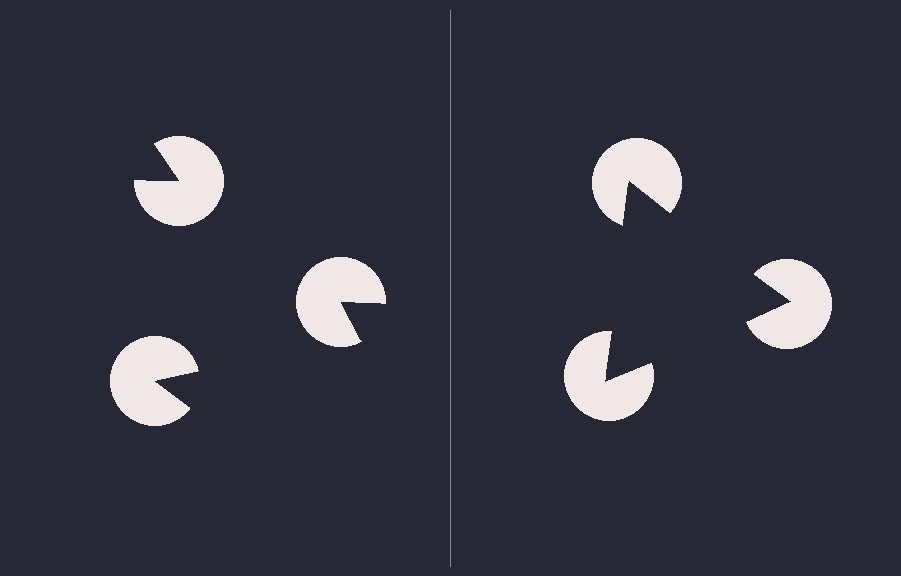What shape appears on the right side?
An illusory triangle.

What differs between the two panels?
The pac-man discs are positioned identically on both sides; only the wedge orientations differ. On the right they align to a triangle; on the left they are misaligned.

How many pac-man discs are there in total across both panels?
6 — 3 on each side.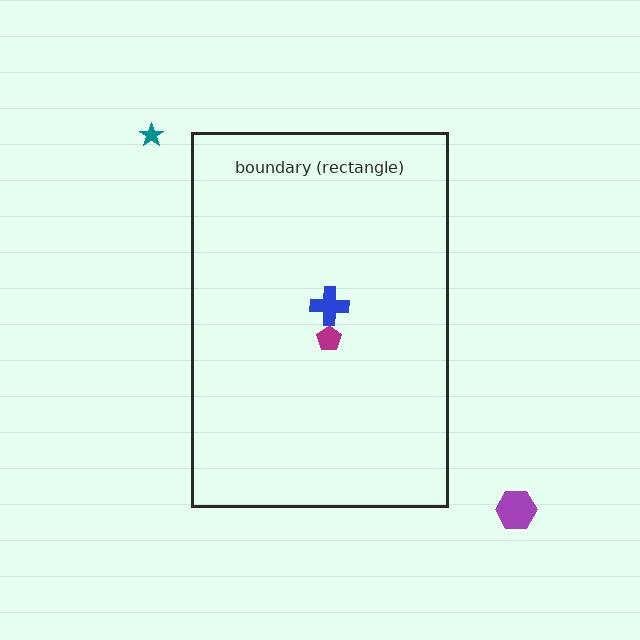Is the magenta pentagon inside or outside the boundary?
Inside.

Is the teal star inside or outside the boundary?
Outside.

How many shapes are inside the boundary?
2 inside, 2 outside.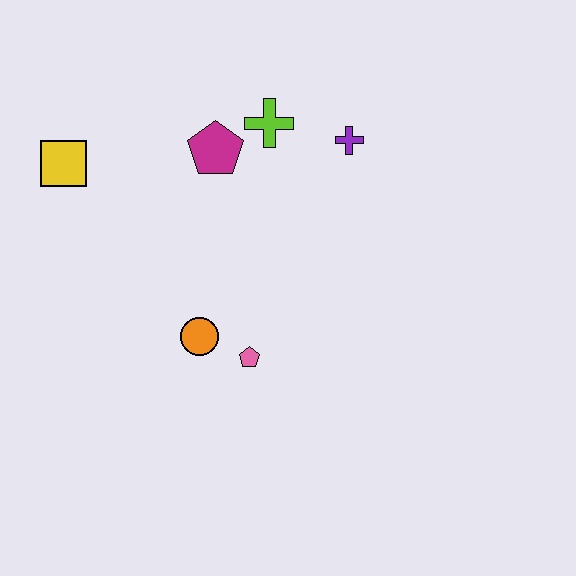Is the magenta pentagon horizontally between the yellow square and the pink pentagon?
Yes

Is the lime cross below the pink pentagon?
No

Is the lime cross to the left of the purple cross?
Yes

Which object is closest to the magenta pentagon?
The lime cross is closest to the magenta pentagon.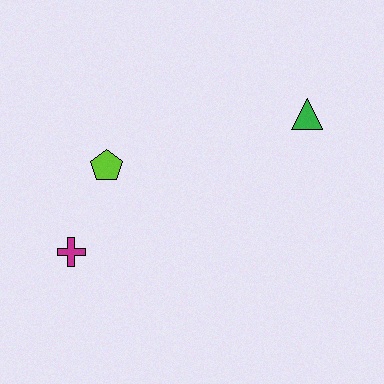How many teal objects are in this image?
There are no teal objects.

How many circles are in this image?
There are no circles.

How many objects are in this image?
There are 3 objects.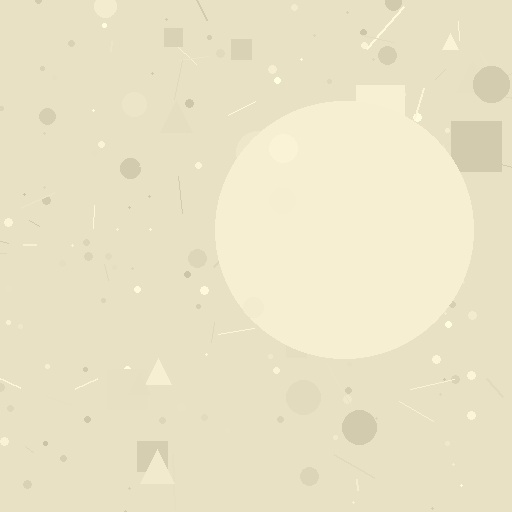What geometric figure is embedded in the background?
A circle is embedded in the background.